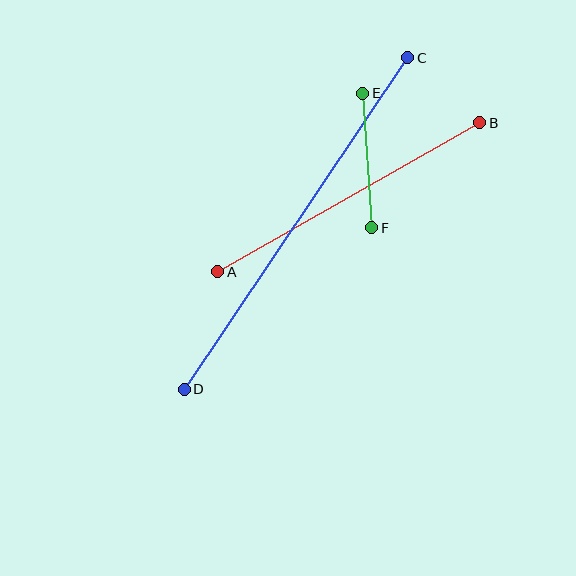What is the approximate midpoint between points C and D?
The midpoint is at approximately (296, 223) pixels.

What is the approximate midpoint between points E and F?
The midpoint is at approximately (367, 161) pixels.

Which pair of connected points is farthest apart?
Points C and D are farthest apart.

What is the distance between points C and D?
The distance is approximately 400 pixels.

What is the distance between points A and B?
The distance is approximately 302 pixels.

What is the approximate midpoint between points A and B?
The midpoint is at approximately (349, 197) pixels.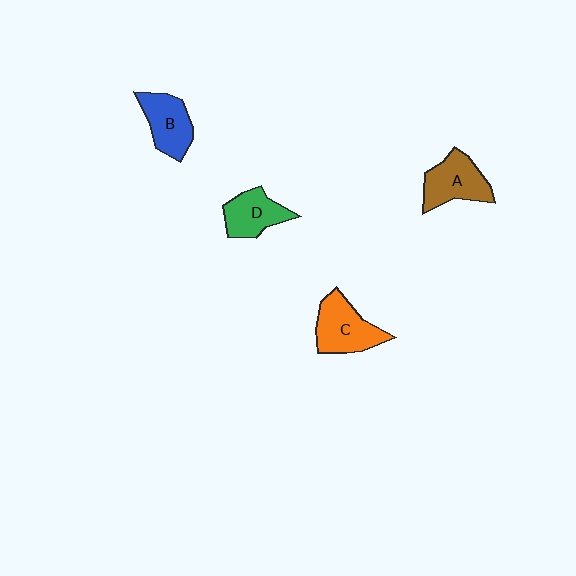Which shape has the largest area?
Shape C (orange).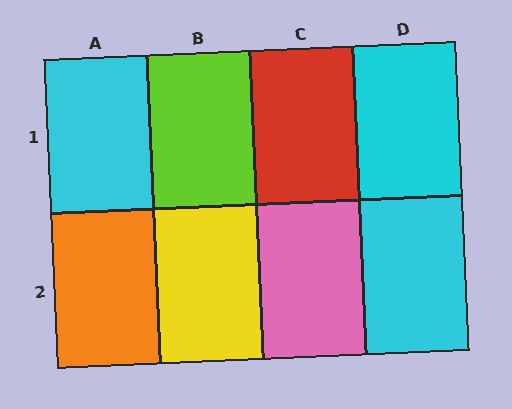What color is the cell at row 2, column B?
Yellow.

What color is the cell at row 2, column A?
Orange.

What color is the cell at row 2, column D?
Cyan.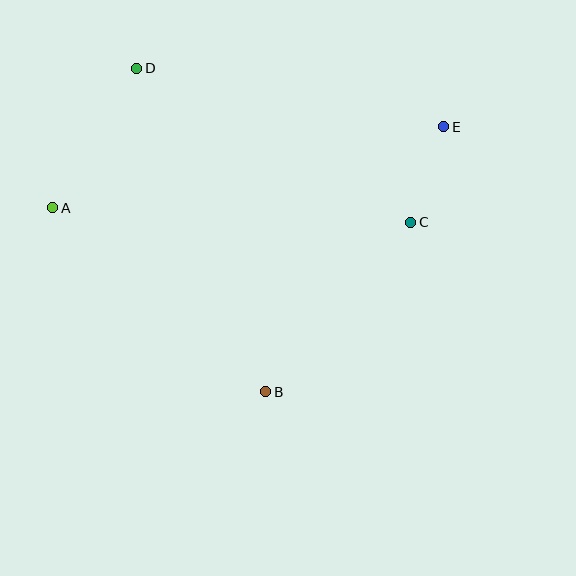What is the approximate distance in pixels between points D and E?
The distance between D and E is approximately 312 pixels.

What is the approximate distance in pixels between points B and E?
The distance between B and E is approximately 319 pixels.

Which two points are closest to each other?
Points C and E are closest to each other.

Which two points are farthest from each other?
Points A and E are farthest from each other.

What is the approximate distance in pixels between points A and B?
The distance between A and B is approximately 281 pixels.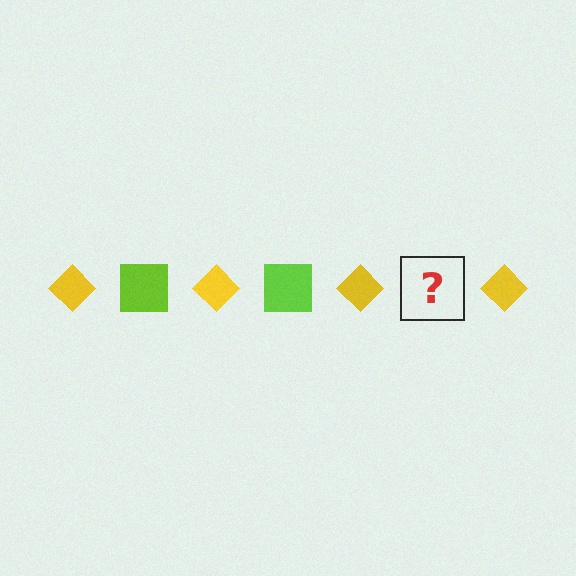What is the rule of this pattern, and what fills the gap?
The rule is that the pattern alternates between yellow diamond and lime square. The gap should be filled with a lime square.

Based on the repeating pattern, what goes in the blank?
The blank should be a lime square.